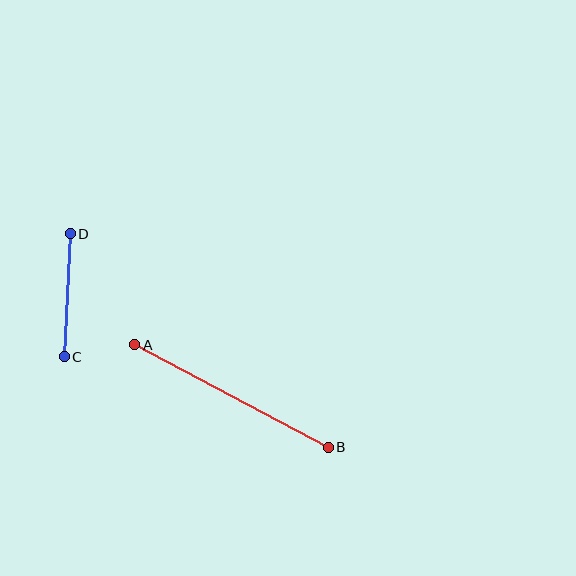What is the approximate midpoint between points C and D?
The midpoint is at approximately (67, 295) pixels.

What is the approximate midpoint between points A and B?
The midpoint is at approximately (231, 396) pixels.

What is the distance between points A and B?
The distance is approximately 219 pixels.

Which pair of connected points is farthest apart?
Points A and B are farthest apart.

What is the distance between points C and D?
The distance is approximately 123 pixels.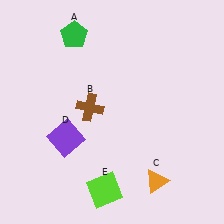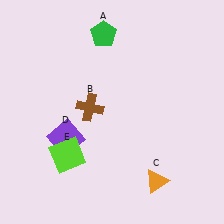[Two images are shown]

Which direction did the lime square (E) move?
The lime square (E) moved left.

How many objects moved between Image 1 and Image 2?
2 objects moved between the two images.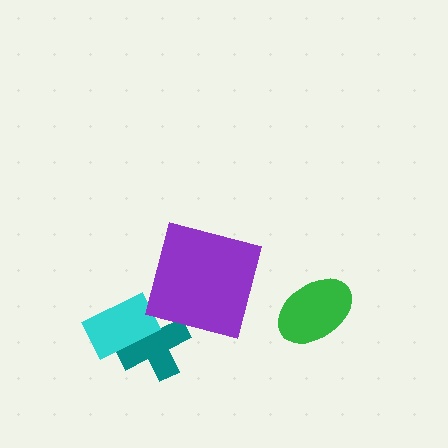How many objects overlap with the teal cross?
1 object overlaps with the teal cross.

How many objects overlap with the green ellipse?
0 objects overlap with the green ellipse.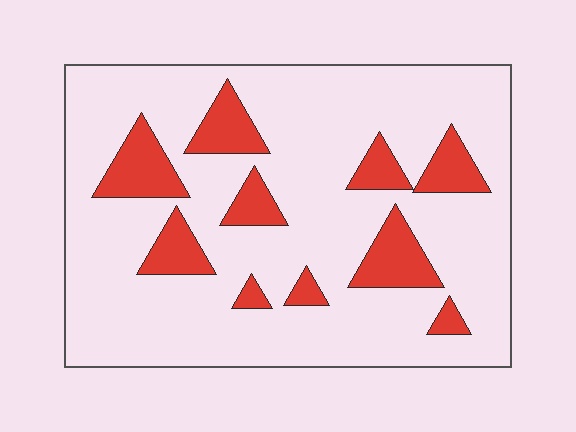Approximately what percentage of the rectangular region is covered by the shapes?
Approximately 20%.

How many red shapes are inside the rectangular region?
10.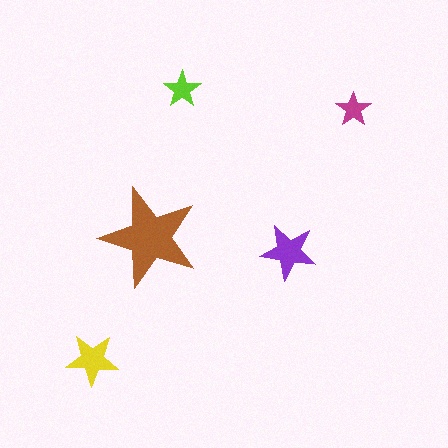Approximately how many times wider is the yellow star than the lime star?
About 1.5 times wider.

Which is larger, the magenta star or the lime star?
The lime one.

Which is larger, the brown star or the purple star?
The brown one.